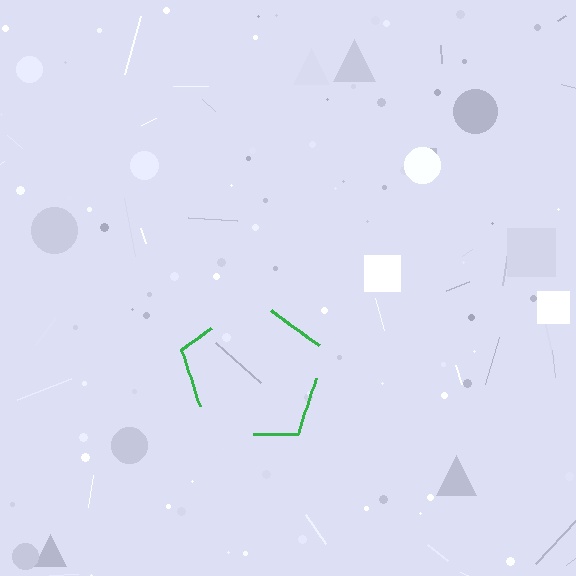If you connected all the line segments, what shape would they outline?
They would outline a pentagon.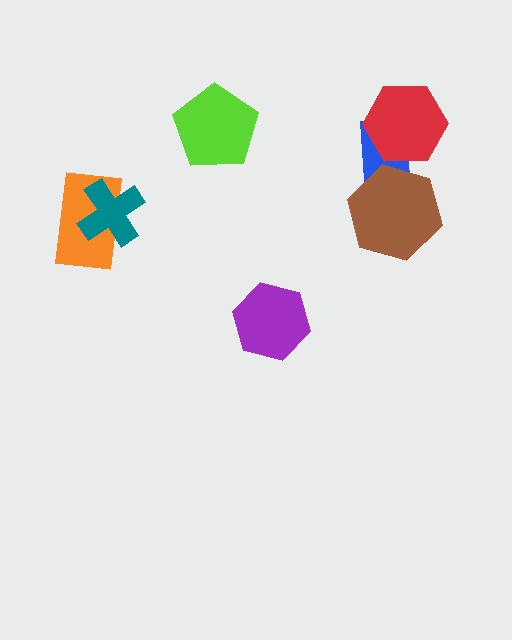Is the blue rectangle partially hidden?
Yes, it is partially covered by another shape.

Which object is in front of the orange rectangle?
The teal cross is in front of the orange rectangle.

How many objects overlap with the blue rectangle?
2 objects overlap with the blue rectangle.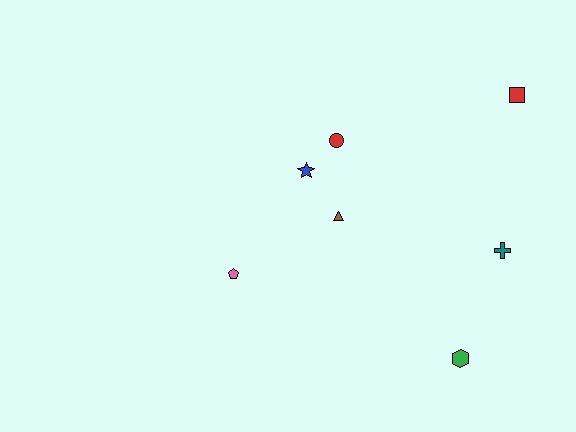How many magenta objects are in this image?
There are no magenta objects.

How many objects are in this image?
There are 7 objects.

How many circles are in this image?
There is 1 circle.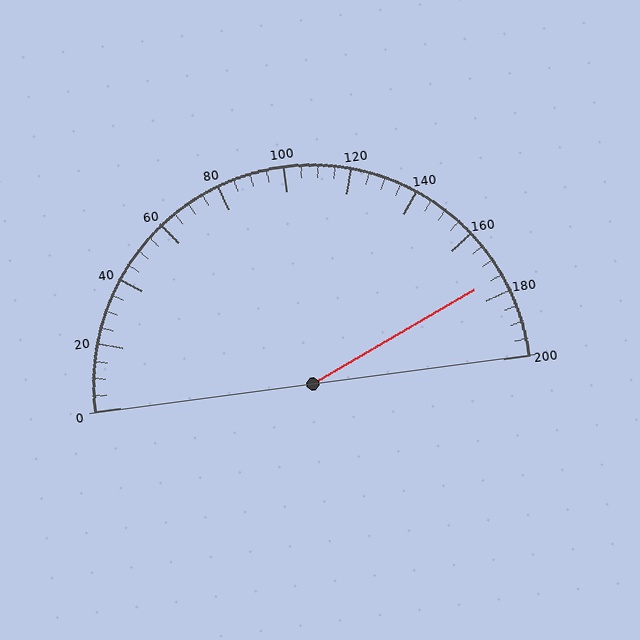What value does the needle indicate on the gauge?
The needle indicates approximately 175.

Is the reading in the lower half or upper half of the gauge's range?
The reading is in the upper half of the range (0 to 200).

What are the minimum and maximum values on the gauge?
The gauge ranges from 0 to 200.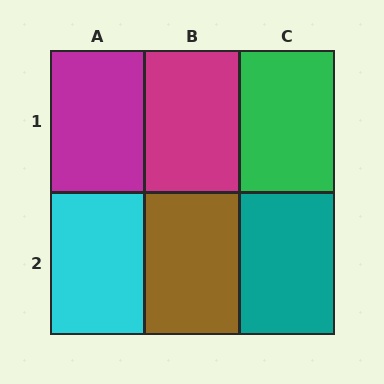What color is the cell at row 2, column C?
Teal.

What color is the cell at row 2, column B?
Brown.